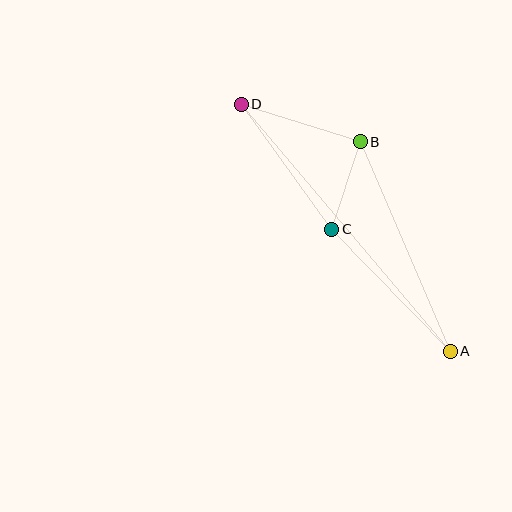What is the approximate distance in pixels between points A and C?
The distance between A and C is approximately 170 pixels.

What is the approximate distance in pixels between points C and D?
The distance between C and D is approximately 154 pixels.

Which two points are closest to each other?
Points B and C are closest to each other.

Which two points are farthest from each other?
Points A and D are farthest from each other.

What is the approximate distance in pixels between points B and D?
The distance between B and D is approximately 125 pixels.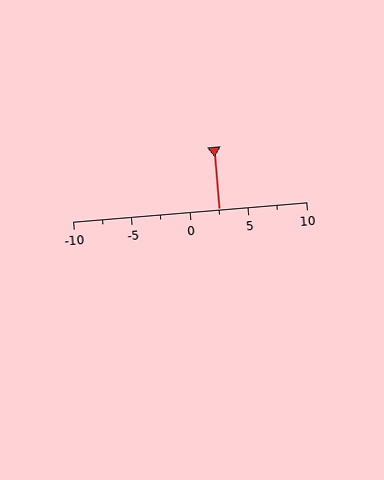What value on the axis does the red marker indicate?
The marker indicates approximately 2.5.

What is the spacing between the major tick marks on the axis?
The major ticks are spaced 5 apart.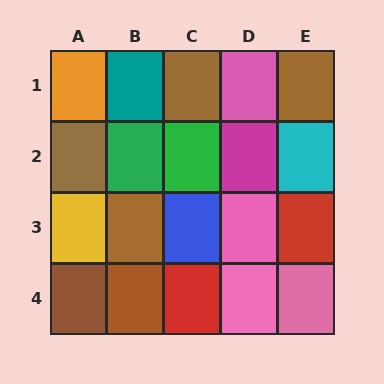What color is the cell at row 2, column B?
Green.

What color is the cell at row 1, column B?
Teal.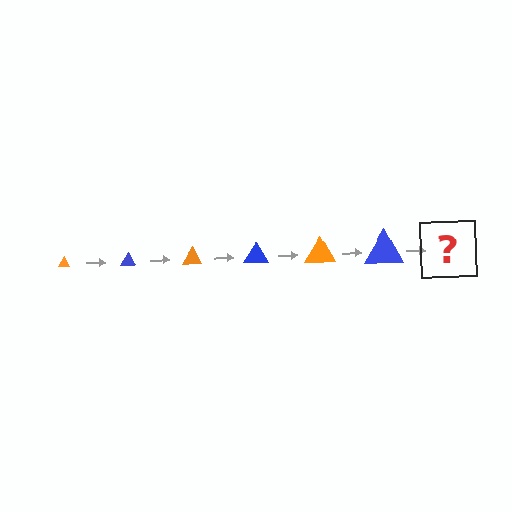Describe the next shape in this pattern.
It should be an orange triangle, larger than the previous one.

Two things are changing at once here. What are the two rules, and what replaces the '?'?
The two rules are that the triangle grows larger each step and the color cycles through orange and blue. The '?' should be an orange triangle, larger than the previous one.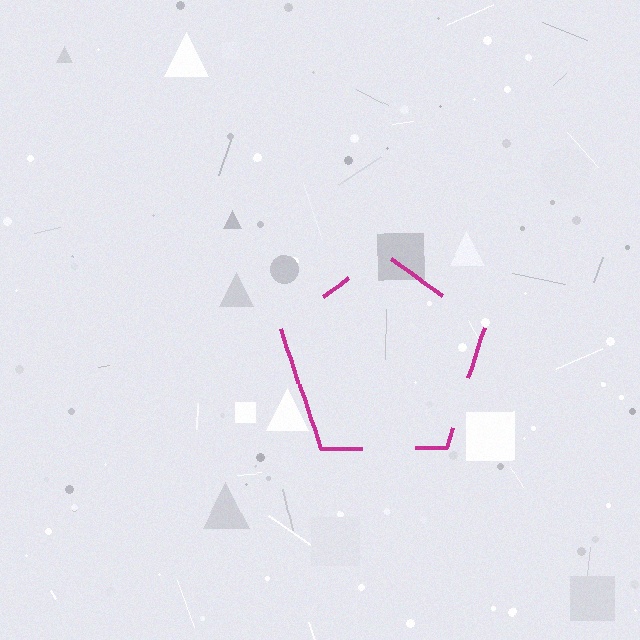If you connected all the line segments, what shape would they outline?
They would outline a pentagon.